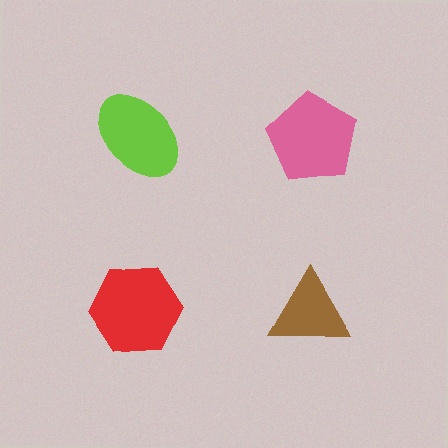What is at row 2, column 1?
A red hexagon.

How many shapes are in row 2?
2 shapes.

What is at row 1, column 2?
A pink pentagon.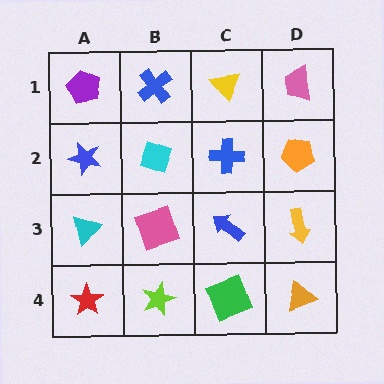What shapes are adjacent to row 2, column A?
A purple pentagon (row 1, column A), a cyan triangle (row 3, column A), a cyan diamond (row 2, column B).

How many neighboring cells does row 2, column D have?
3.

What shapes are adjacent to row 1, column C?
A blue cross (row 2, column C), a blue cross (row 1, column B), a pink trapezoid (row 1, column D).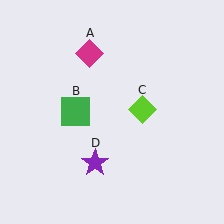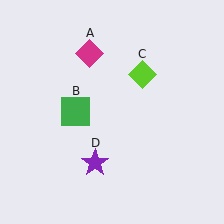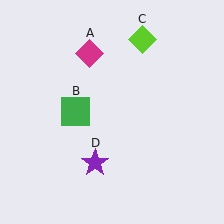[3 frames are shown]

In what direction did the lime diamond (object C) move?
The lime diamond (object C) moved up.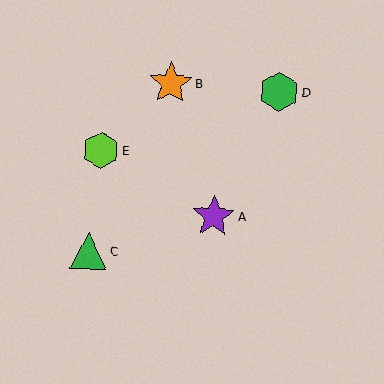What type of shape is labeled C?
Shape C is a green triangle.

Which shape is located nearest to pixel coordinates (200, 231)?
The purple star (labeled A) at (214, 216) is nearest to that location.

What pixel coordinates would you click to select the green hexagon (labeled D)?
Click at (279, 92) to select the green hexagon D.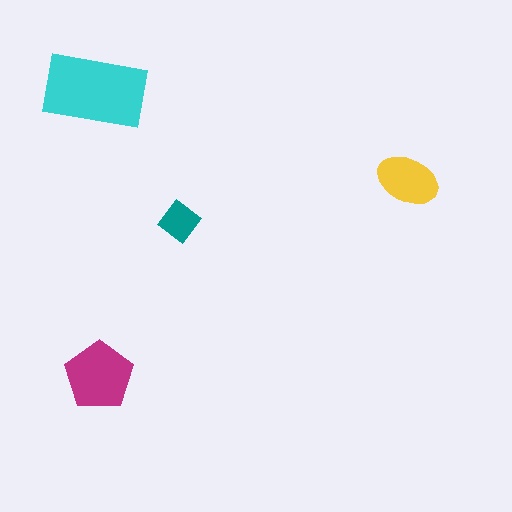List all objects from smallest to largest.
The teal diamond, the yellow ellipse, the magenta pentagon, the cyan rectangle.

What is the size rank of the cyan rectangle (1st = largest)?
1st.